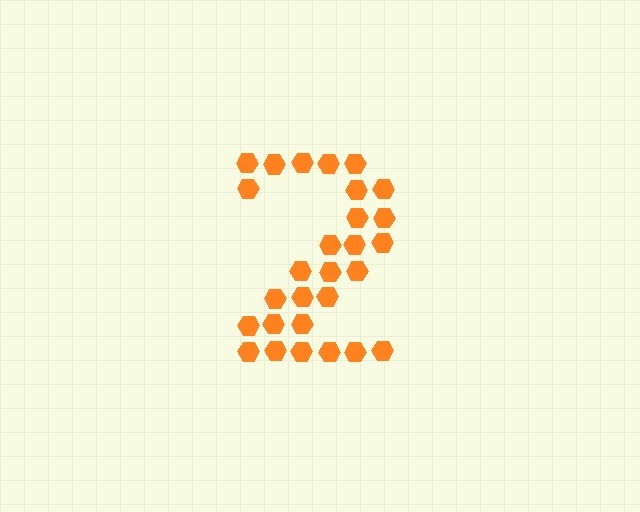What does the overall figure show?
The overall figure shows the digit 2.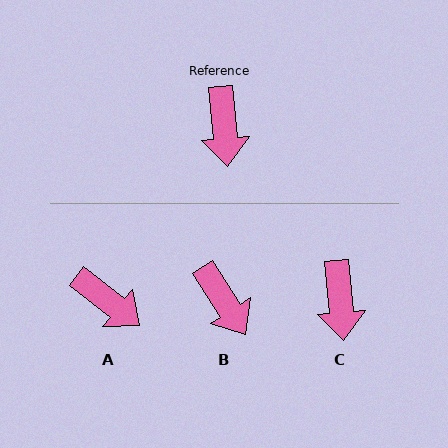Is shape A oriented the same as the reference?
No, it is off by about 46 degrees.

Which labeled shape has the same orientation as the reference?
C.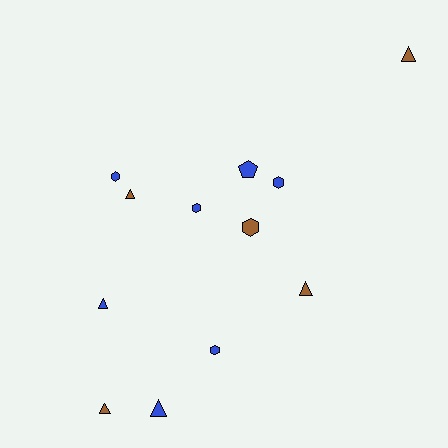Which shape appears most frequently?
Triangle, with 6 objects.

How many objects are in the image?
There are 12 objects.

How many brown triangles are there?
There are 4 brown triangles.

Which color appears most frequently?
Blue, with 7 objects.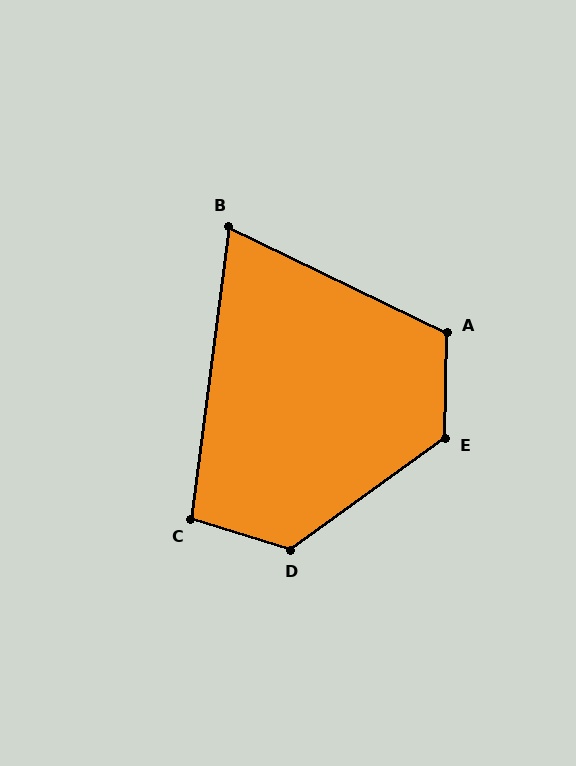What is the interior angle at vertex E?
Approximately 127 degrees (obtuse).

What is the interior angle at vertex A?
Approximately 115 degrees (obtuse).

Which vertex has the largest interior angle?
D, at approximately 127 degrees.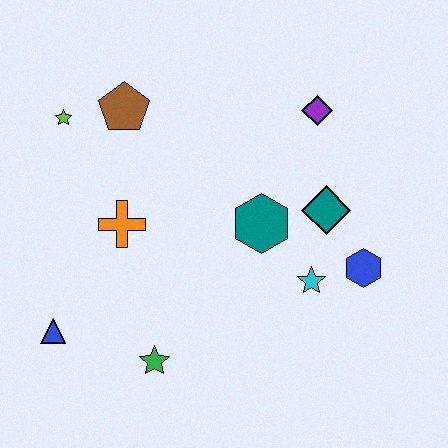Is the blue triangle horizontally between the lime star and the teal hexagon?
No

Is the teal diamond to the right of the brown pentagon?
Yes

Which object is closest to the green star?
The blue triangle is closest to the green star.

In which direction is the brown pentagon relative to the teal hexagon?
The brown pentagon is to the left of the teal hexagon.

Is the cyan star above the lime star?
No